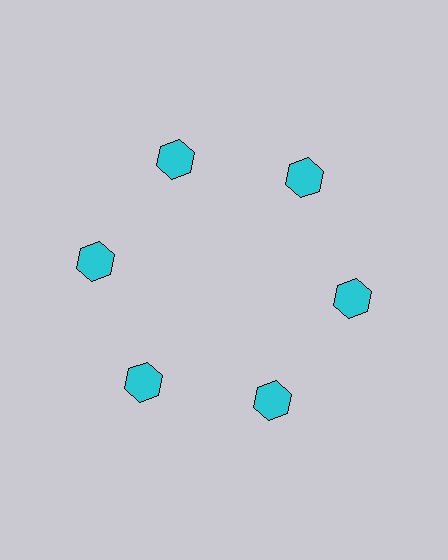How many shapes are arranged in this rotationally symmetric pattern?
There are 6 shapes, arranged in 6 groups of 1.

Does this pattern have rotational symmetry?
Yes, this pattern has 6-fold rotational symmetry. It looks the same after rotating 60 degrees around the center.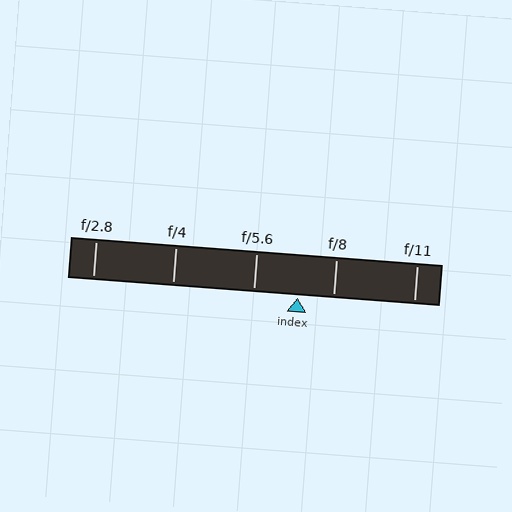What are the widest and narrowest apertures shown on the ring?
The widest aperture shown is f/2.8 and the narrowest is f/11.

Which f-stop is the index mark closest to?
The index mark is closest to f/8.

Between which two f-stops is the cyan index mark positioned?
The index mark is between f/5.6 and f/8.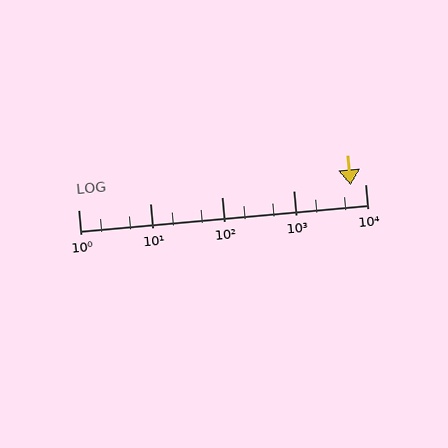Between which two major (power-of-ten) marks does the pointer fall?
The pointer is between 1000 and 10000.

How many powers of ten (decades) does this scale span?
The scale spans 4 decades, from 1 to 10000.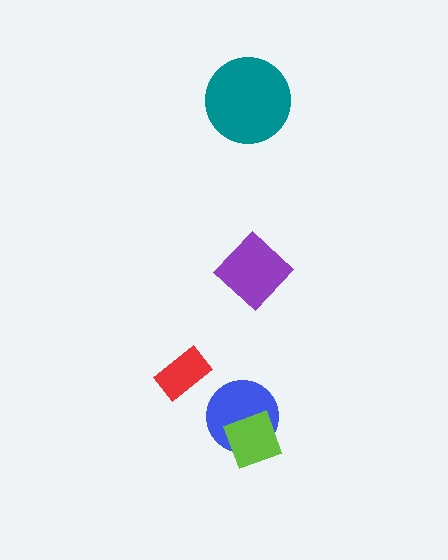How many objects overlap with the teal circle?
0 objects overlap with the teal circle.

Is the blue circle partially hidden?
Yes, it is partially covered by another shape.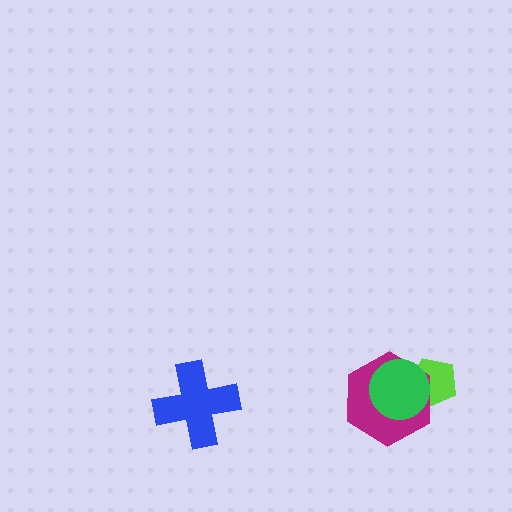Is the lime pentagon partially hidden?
Yes, it is partially covered by another shape.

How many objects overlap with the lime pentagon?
2 objects overlap with the lime pentagon.